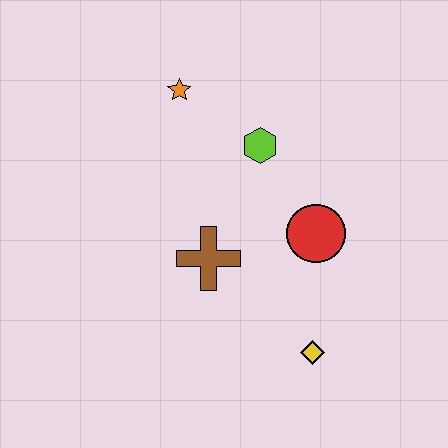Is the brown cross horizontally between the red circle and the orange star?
Yes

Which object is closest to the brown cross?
The red circle is closest to the brown cross.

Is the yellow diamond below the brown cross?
Yes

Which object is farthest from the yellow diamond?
The orange star is farthest from the yellow diamond.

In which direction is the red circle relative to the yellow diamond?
The red circle is above the yellow diamond.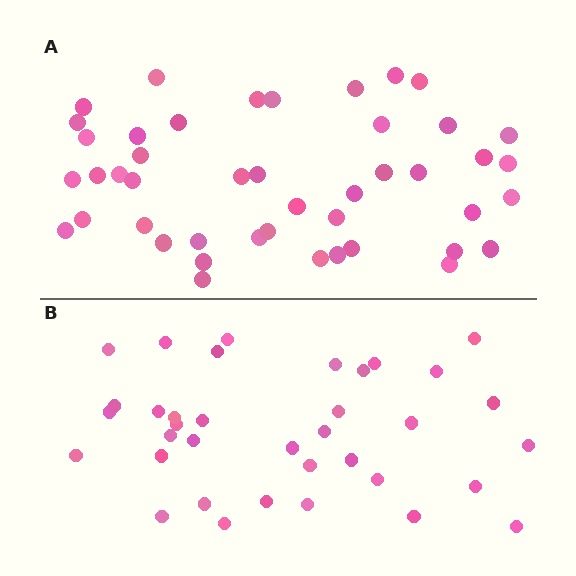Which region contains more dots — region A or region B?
Region A (the top region) has more dots.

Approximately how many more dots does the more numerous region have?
Region A has roughly 8 or so more dots than region B.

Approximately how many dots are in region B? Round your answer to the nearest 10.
About 40 dots. (The exact count is 36, which rounds to 40.)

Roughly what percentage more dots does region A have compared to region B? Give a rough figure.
About 25% more.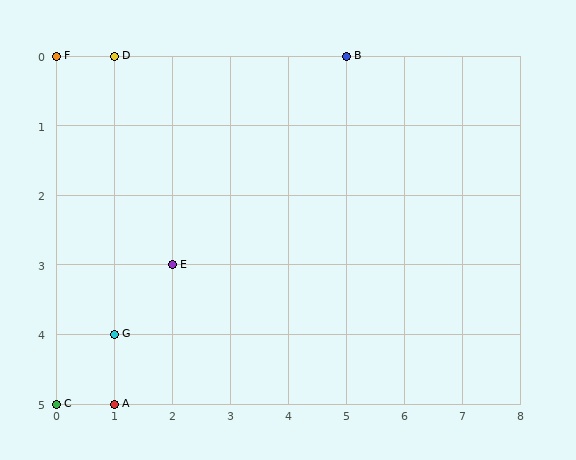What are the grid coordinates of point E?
Point E is at grid coordinates (2, 3).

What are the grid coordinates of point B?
Point B is at grid coordinates (5, 0).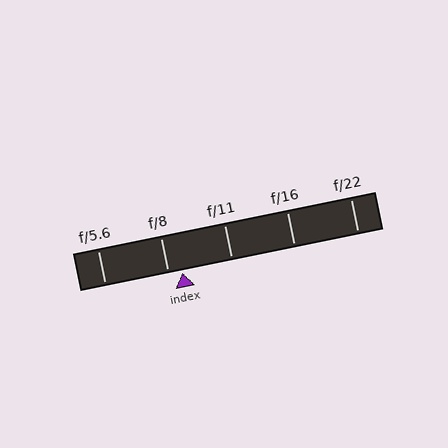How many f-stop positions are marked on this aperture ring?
There are 5 f-stop positions marked.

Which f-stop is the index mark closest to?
The index mark is closest to f/8.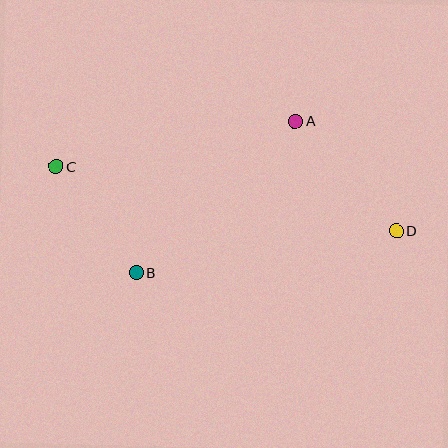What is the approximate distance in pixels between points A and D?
The distance between A and D is approximately 149 pixels.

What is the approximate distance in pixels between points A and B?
The distance between A and B is approximately 220 pixels.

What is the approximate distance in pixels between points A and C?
The distance between A and C is approximately 243 pixels.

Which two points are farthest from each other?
Points C and D are farthest from each other.